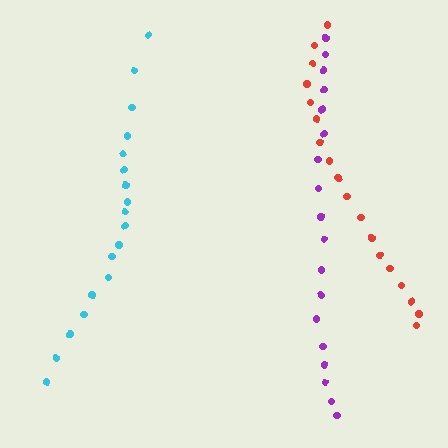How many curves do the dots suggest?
There are 3 distinct paths.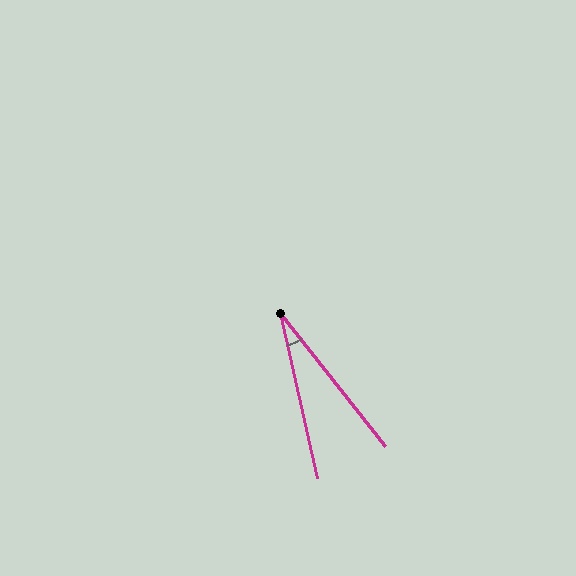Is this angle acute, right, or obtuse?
It is acute.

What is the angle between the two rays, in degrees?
Approximately 25 degrees.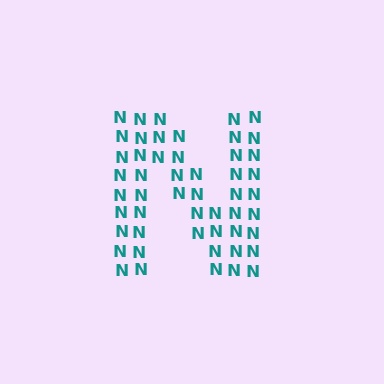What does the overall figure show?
The overall figure shows the letter N.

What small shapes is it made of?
It is made of small letter N's.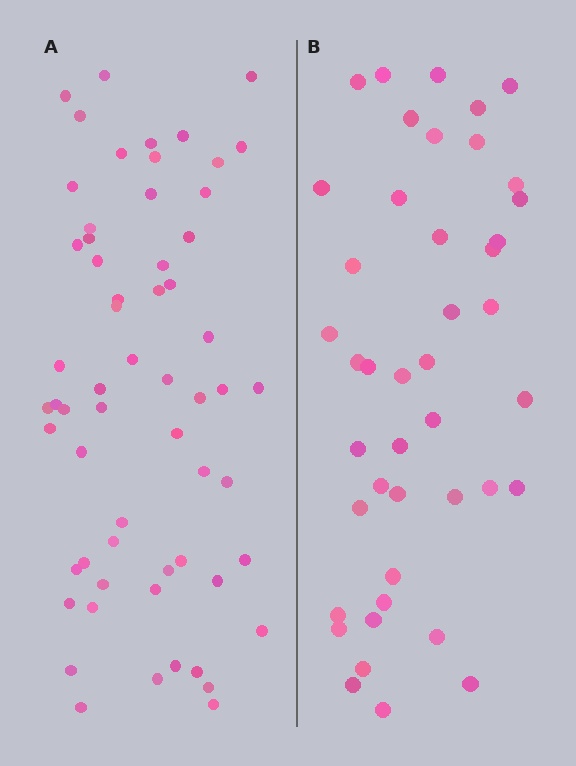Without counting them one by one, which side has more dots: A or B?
Region A (the left region) has more dots.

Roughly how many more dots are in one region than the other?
Region A has approximately 15 more dots than region B.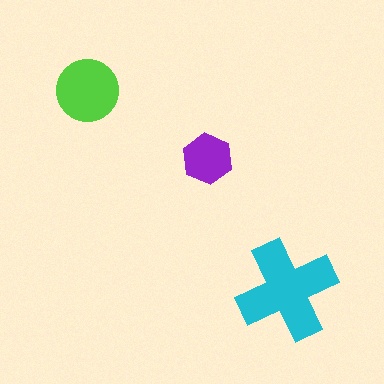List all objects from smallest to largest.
The purple hexagon, the lime circle, the cyan cross.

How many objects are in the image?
There are 3 objects in the image.